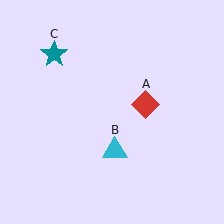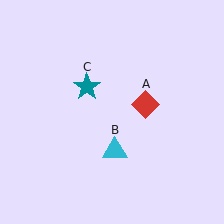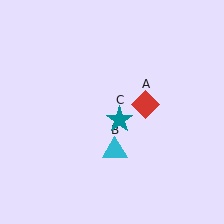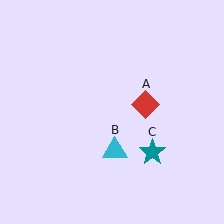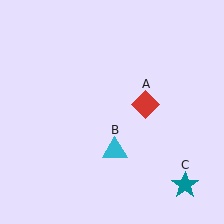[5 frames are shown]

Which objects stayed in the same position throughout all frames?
Red diamond (object A) and cyan triangle (object B) remained stationary.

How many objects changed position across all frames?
1 object changed position: teal star (object C).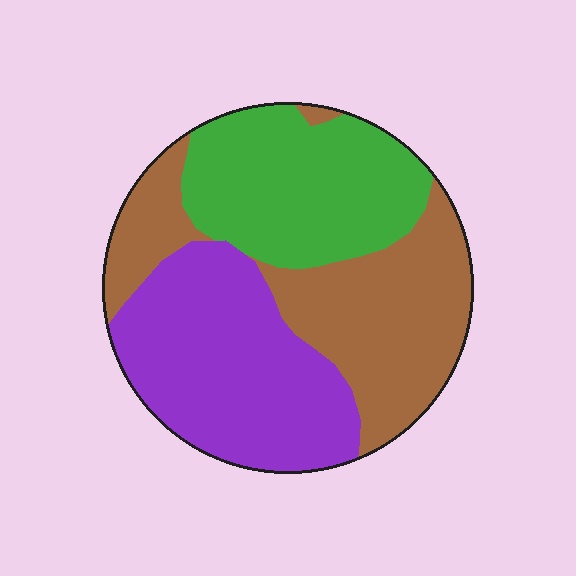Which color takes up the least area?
Green, at roughly 30%.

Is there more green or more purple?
Purple.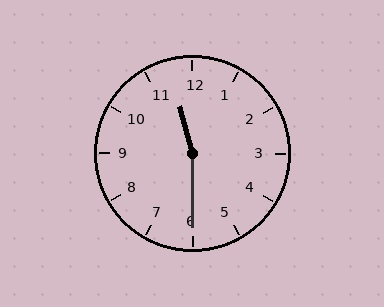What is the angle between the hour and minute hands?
Approximately 165 degrees.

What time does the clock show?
11:30.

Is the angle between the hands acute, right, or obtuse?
It is obtuse.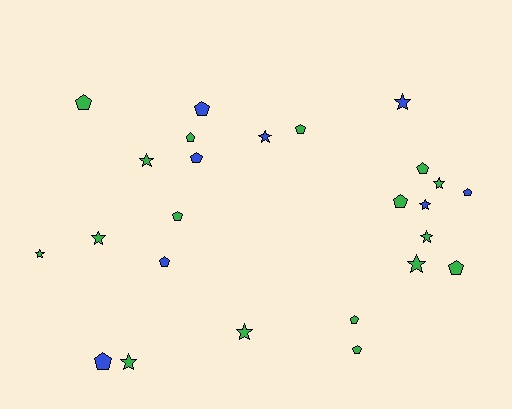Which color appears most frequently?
Green, with 17 objects.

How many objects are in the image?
There are 25 objects.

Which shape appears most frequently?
Pentagon, with 14 objects.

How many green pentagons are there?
There are 9 green pentagons.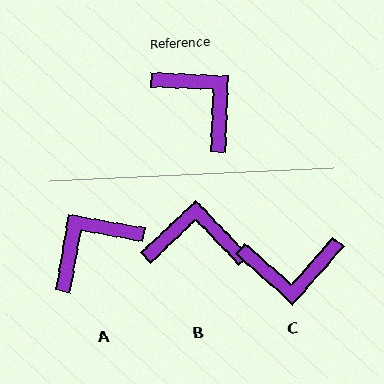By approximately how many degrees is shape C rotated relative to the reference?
Approximately 129 degrees clockwise.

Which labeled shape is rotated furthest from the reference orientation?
C, about 129 degrees away.